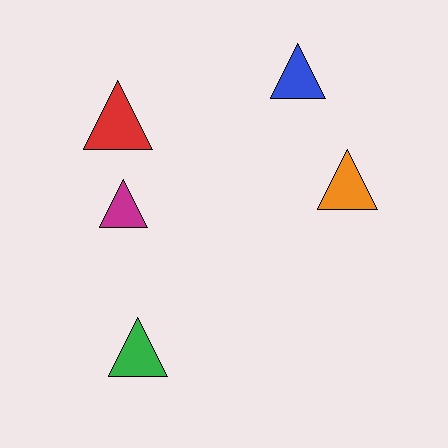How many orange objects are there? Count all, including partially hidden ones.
There is 1 orange object.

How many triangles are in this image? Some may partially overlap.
There are 5 triangles.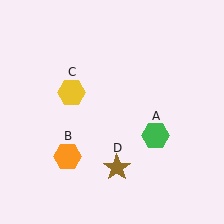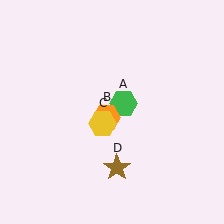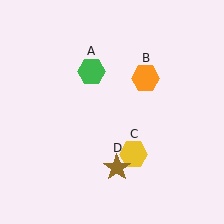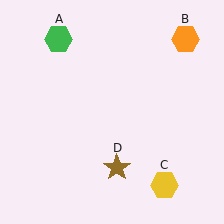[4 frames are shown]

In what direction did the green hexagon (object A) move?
The green hexagon (object A) moved up and to the left.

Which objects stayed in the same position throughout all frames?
Brown star (object D) remained stationary.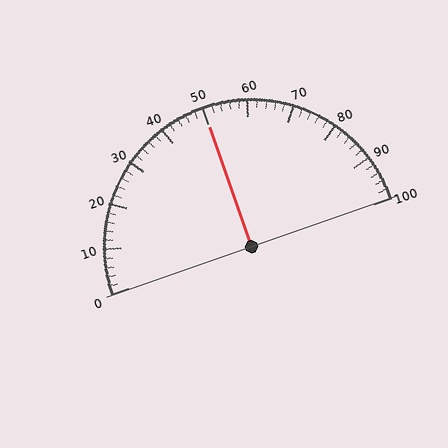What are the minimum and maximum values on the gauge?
The gauge ranges from 0 to 100.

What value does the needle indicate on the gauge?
The needle indicates approximately 50.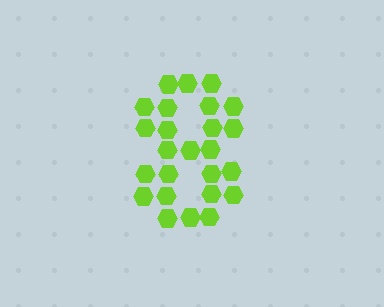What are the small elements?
The small elements are hexagons.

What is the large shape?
The large shape is the digit 8.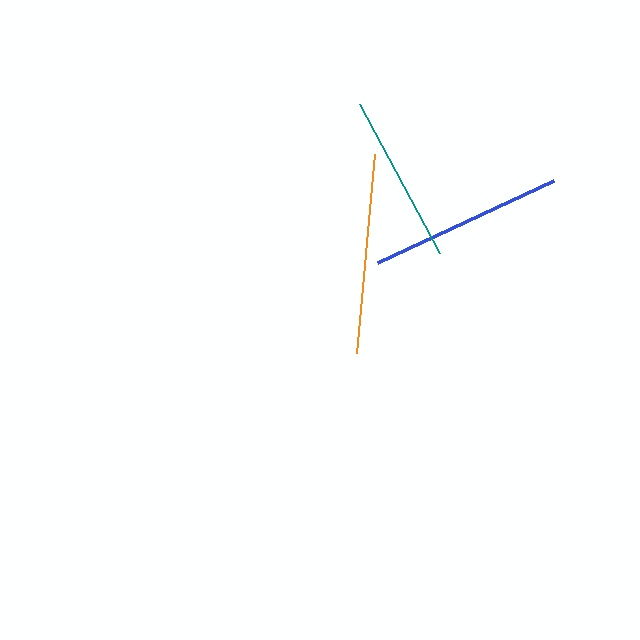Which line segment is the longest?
The orange line is the longest at approximately 200 pixels.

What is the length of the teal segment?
The teal segment is approximately 169 pixels long.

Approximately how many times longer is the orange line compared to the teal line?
The orange line is approximately 1.2 times the length of the teal line.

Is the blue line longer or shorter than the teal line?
The blue line is longer than the teal line.